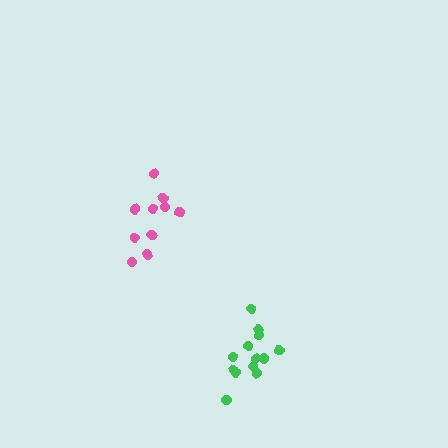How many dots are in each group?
Group 1: 10 dots, Group 2: 13 dots (23 total).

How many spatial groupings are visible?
There are 2 spatial groupings.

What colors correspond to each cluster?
The clusters are colored: pink, green.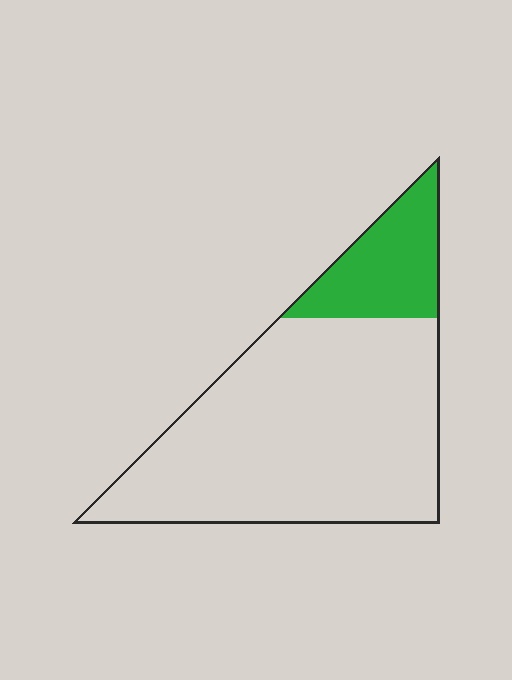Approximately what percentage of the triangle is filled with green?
Approximately 20%.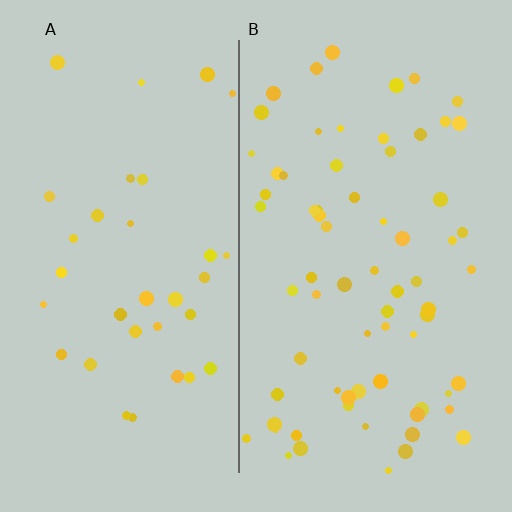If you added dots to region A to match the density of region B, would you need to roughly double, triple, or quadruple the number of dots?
Approximately double.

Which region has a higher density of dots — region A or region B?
B (the right).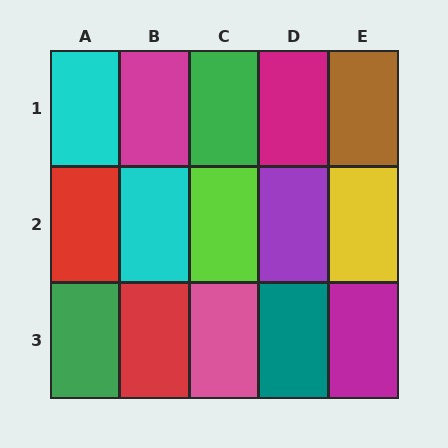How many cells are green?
2 cells are green.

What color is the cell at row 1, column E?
Brown.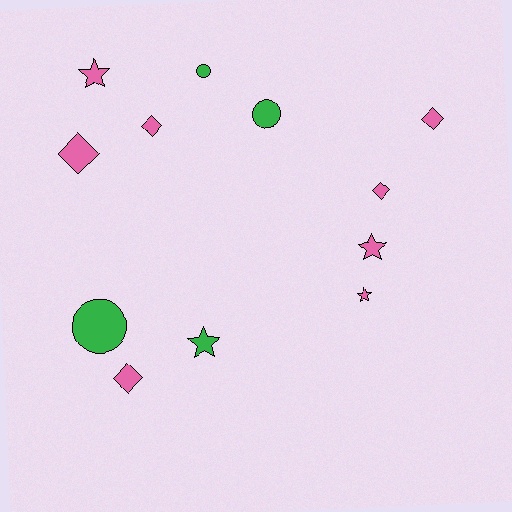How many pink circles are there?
There are no pink circles.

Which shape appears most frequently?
Diamond, with 5 objects.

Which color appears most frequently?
Pink, with 8 objects.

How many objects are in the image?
There are 12 objects.